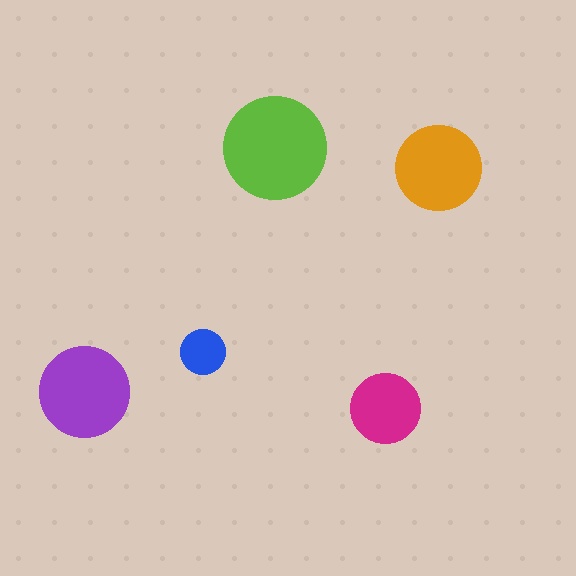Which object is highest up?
The lime circle is topmost.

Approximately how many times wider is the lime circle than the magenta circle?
About 1.5 times wider.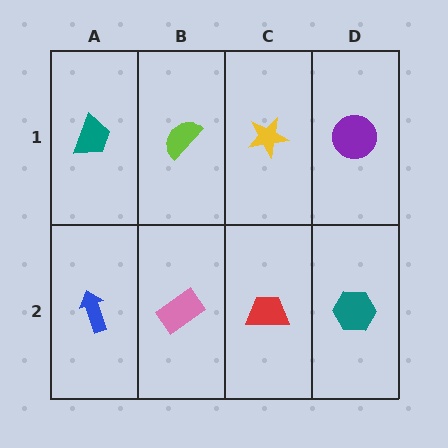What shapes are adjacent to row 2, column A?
A teal trapezoid (row 1, column A), a pink rectangle (row 2, column B).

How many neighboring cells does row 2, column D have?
2.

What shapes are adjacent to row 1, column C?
A red trapezoid (row 2, column C), a lime semicircle (row 1, column B), a purple circle (row 1, column D).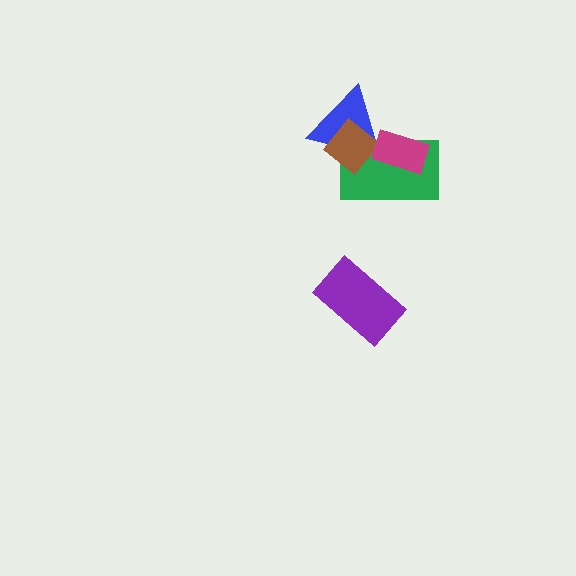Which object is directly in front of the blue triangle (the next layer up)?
The green rectangle is directly in front of the blue triangle.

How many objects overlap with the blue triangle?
3 objects overlap with the blue triangle.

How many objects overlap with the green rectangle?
3 objects overlap with the green rectangle.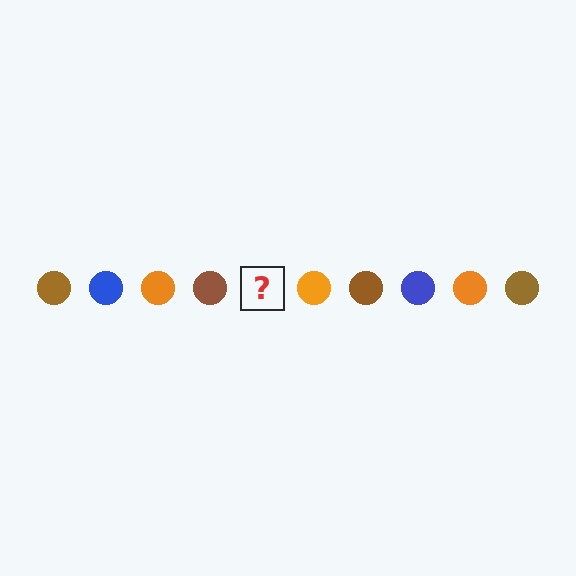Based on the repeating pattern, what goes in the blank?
The blank should be a blue circle.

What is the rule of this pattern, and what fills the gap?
The rule is that the pattern cycles through brown, blue, orange circles. The gap should be filled with a blue circle.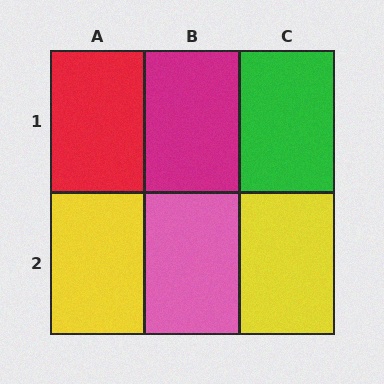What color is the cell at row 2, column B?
Pink.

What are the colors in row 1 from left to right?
Red, magenta, green.